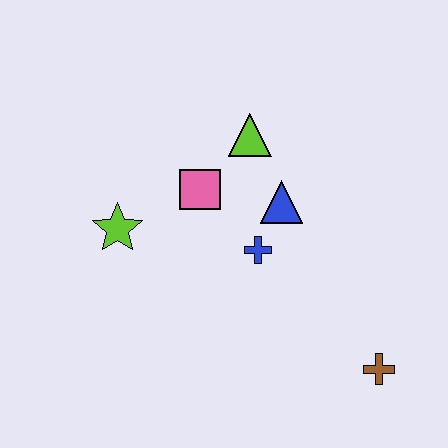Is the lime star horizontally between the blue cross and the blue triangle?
No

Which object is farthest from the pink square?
The brown cross is farthest from the pink square.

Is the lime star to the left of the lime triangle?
Yes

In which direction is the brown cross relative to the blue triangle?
The brown cross is below the blue triangle.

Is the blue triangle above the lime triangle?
No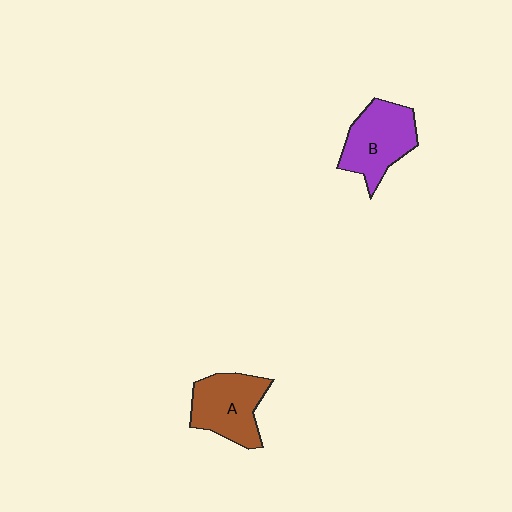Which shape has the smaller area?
Shape A (brown).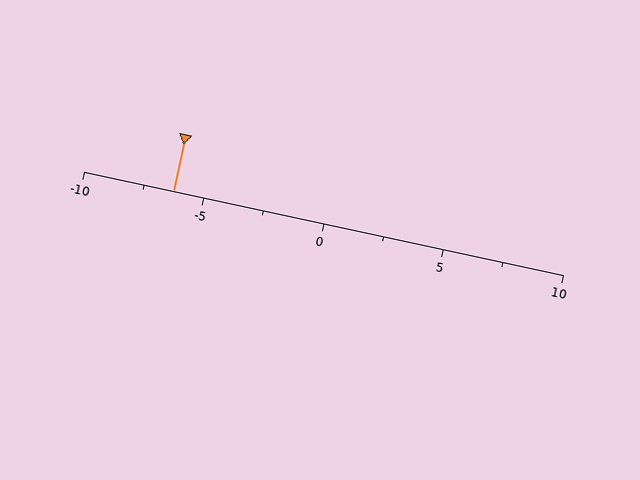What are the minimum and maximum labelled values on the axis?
The axis runs from -10 to 10.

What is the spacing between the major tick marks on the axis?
The major ticks are spaced 5 apart.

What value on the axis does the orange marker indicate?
The marker indicates approximately -6.2.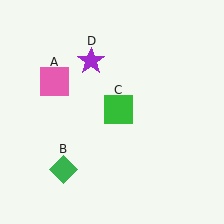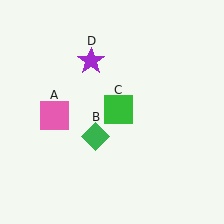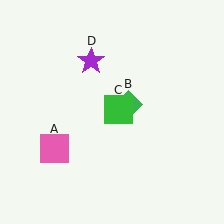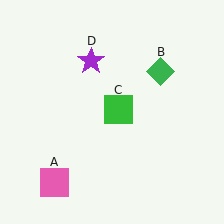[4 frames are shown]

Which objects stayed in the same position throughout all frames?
Green square (object C) and purple star (object D) remained stationary.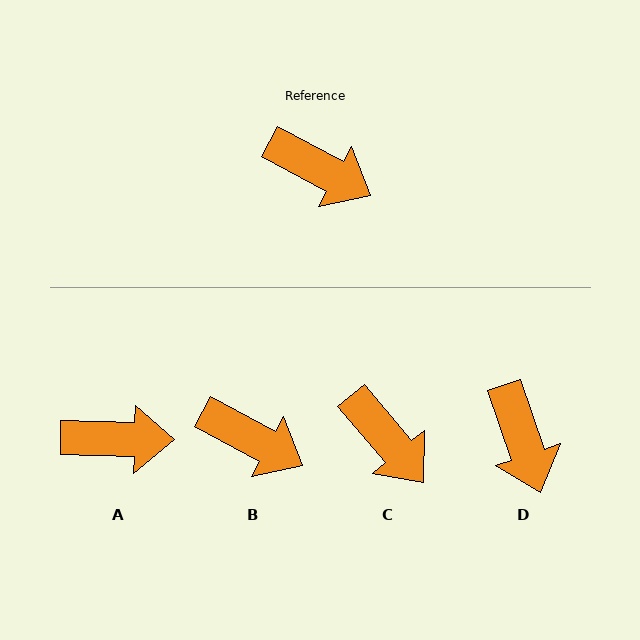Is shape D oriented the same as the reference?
No, it is off by about 43 degrees.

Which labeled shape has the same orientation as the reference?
B.